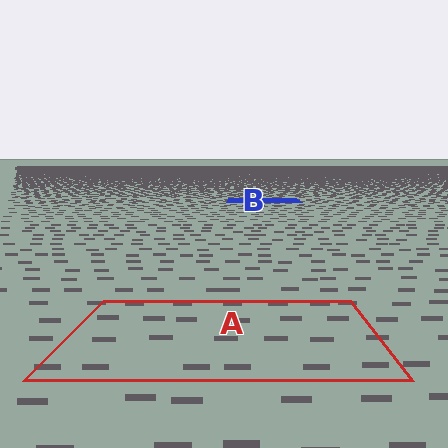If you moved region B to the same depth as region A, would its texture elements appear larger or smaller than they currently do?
They would appear larger. At a closer depth, the same texture elements are projected at a bigger on-screen size.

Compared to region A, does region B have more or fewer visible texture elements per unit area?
Region B has more texture elements per unit area — they are packed more densely because it is farther away.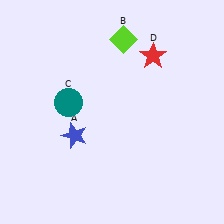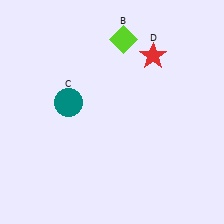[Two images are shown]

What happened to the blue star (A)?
The blue star (A) was removed in Image 2. It was in the bottom-left area of Image 1.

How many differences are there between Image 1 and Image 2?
There is 1 difference between the two images.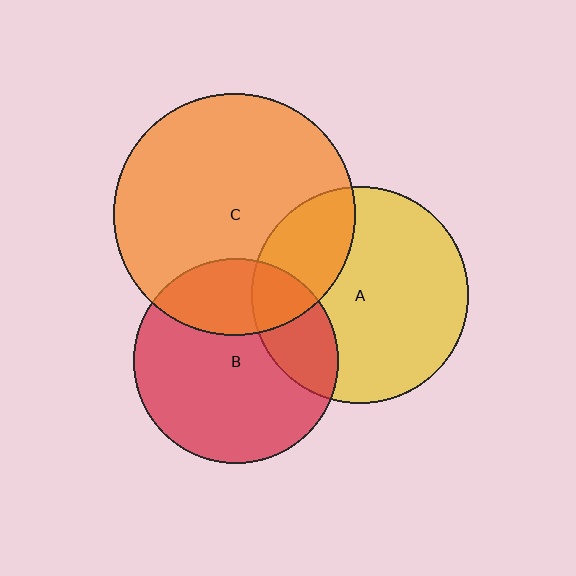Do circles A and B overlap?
Yes.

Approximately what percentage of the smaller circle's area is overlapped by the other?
Approximately 25%.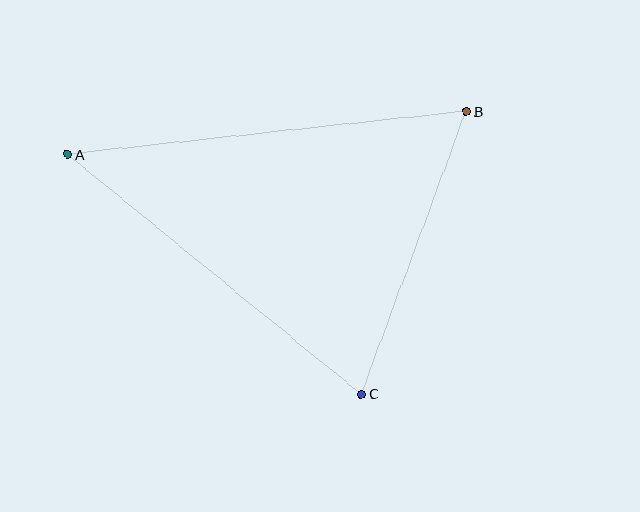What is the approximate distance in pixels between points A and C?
The distance between A and C is approximately 379 pixels.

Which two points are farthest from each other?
Points A and B are farthest from each other.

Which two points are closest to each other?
Points B and C are closest to each other.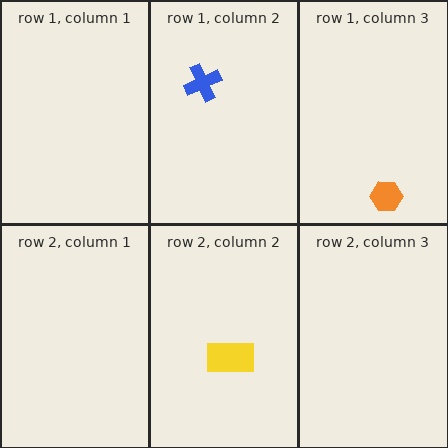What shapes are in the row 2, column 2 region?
The yellow rectangle.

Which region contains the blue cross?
The row 1, column 2 region.